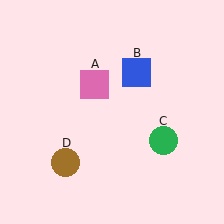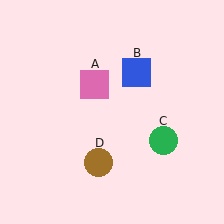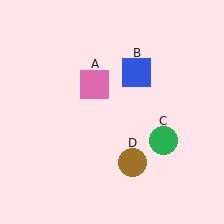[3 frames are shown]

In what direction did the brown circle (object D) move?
The brown circle (object D) moved right.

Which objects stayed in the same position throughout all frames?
Pink square (object A) and blue square (object B) and green circle (object C) remained stationary.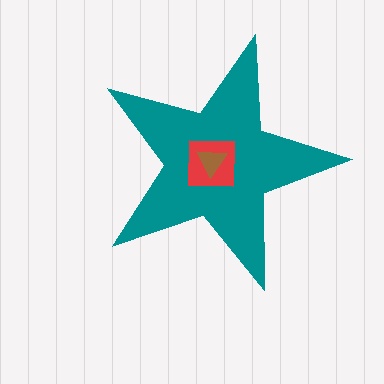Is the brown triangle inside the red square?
Yes.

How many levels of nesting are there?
3.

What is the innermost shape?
The brown triangle.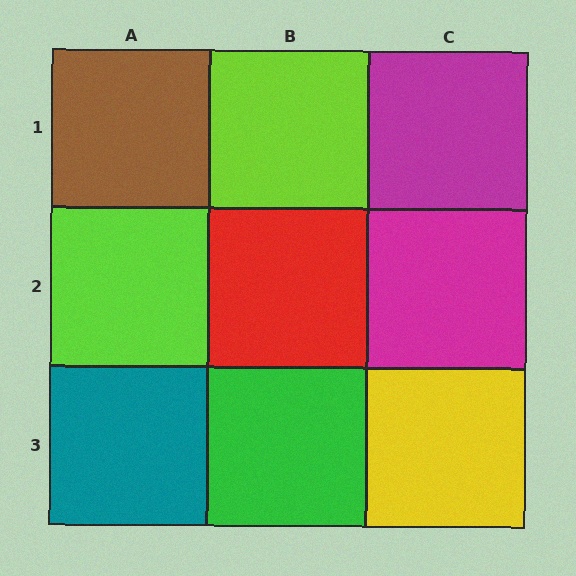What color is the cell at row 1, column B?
Lime.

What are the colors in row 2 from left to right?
Lime, red, magenta.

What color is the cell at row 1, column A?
Brown.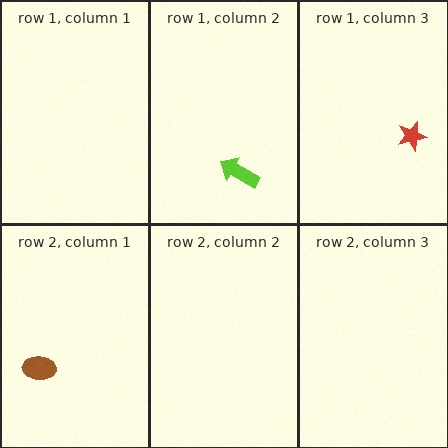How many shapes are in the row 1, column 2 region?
1.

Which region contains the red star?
The row 1, column 3 region.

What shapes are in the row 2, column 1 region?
The brown ellipse.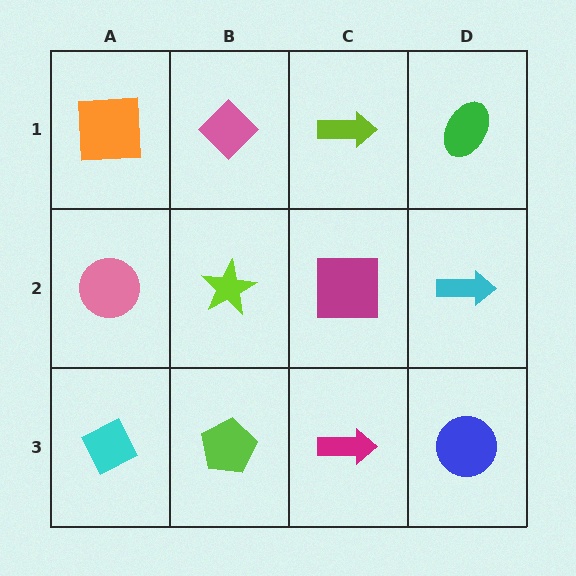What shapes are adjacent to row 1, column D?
A cyan arrow (row 2, column D), a lime arrow (row 1, column C).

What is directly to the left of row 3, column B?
A cyan diamond.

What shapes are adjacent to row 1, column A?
A pink circle (row 2, column A), a pink diamond (row 1, column B).